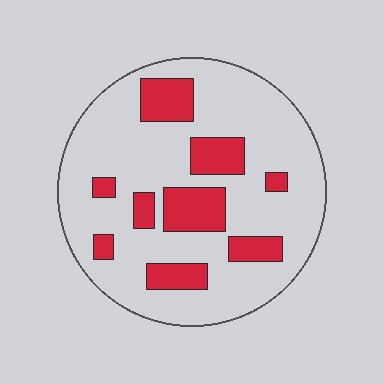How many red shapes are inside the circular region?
9.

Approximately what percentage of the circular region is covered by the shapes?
Approximately 20%.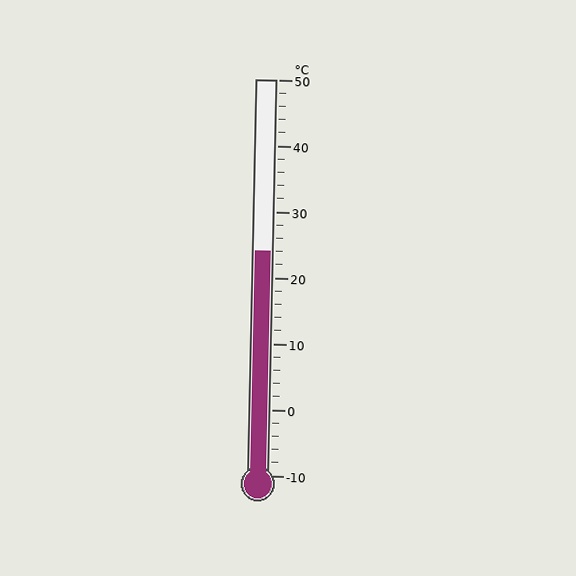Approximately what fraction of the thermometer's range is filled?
The thermometer is filled to approximately 55% of its range.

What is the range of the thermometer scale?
The thermometer scale ranges from -10°C to 50°C.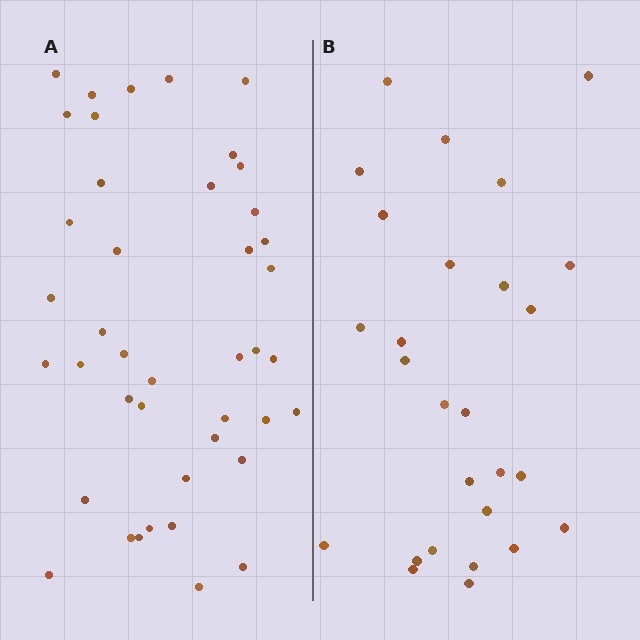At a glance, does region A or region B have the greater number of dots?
Region A (the left region) has more dots.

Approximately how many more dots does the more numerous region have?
Region A has approximately 15 more dots than region B.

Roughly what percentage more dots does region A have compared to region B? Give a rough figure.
About 55% more.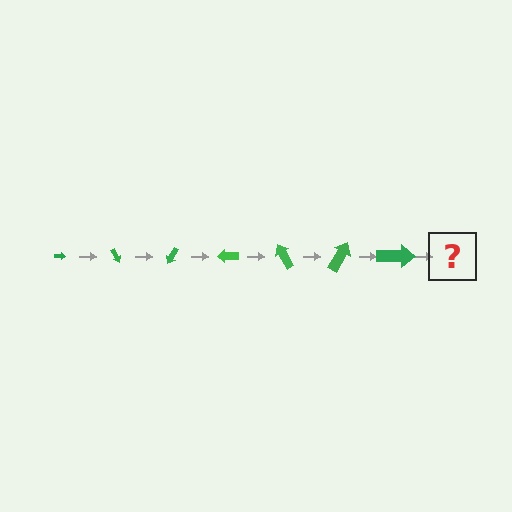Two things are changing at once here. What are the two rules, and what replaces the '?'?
The two rules are that the arrow grows larger each step and it rotates 60 degrees each step. The '?' should be an arrow, larger than the previous one and rotated 420 degrees from the start.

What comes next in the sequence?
The next element should be an arrow, larger than the previous one and rotated 420 degrees from the start.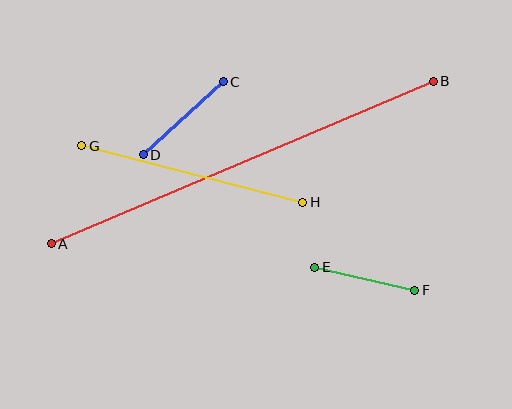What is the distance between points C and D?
The distance is approximately 108 pixels.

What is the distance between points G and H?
The distance is approximately 228 pixels.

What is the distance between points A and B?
The distance is approximately 415 pixels.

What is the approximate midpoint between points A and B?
The midpoint is at approximately (242, 163) pixels.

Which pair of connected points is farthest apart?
Points A and B are farthest apart.